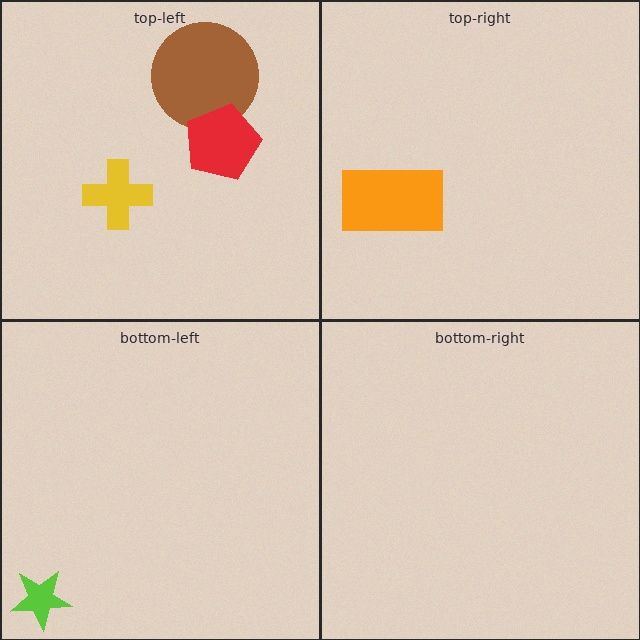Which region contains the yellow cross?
The top-left region.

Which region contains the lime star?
The bottom-left region.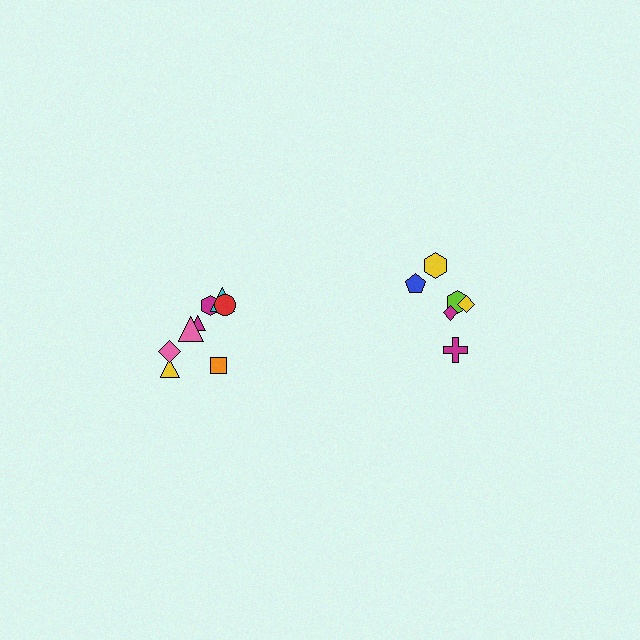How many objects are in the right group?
There are 6 objects.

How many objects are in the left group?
There are 8 objects.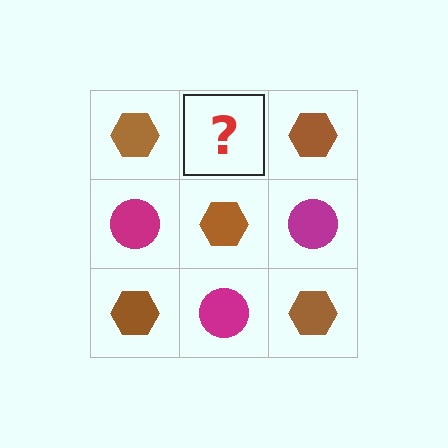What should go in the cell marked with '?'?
The missing cell should contain a magenta circle.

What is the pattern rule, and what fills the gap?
The rule is that it alternates brown hexagon and magenta circle in a checkerboard pattern. The gap should be filled with a magenta circle.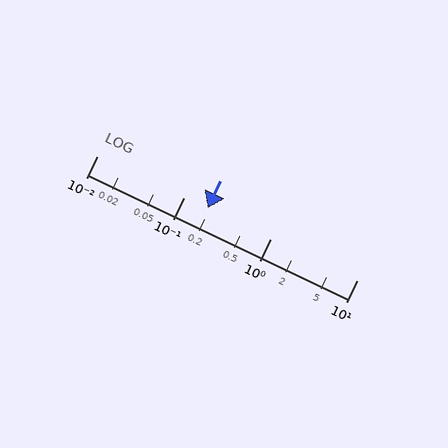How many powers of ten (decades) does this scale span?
The scale spans 3 decades, from 0.01 to 10.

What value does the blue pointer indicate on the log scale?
The pointer indicates approximately 0.19.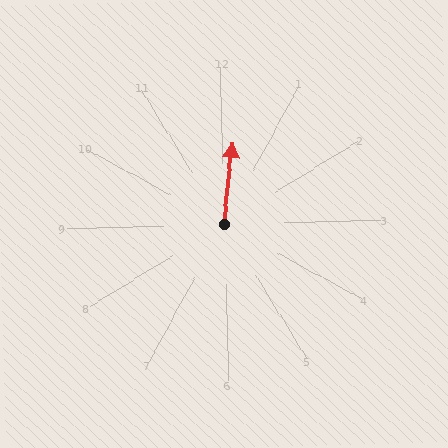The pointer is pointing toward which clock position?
Roughly 12 o'clock.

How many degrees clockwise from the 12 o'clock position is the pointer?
Approximately 8 degrees.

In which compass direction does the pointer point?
North.